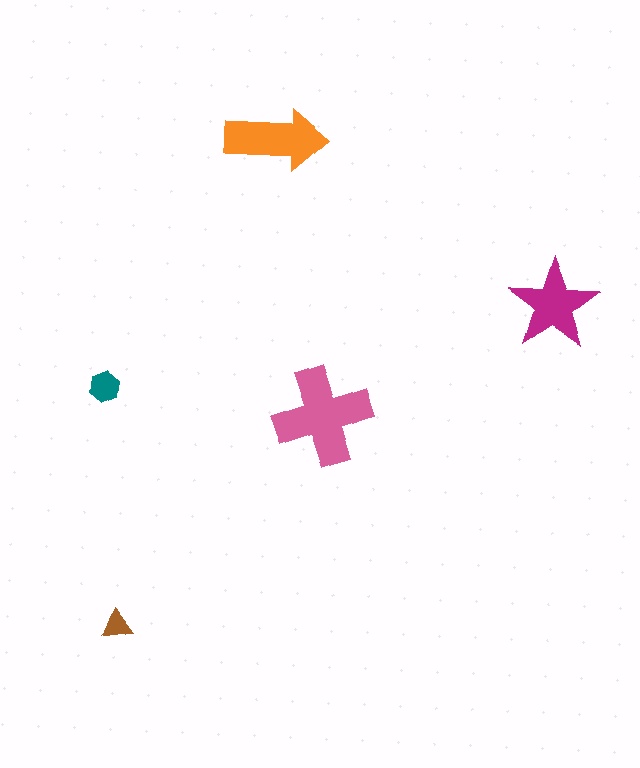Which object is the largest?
The pink cross.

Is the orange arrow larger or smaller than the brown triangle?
Larger.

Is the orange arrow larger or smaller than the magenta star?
Larger.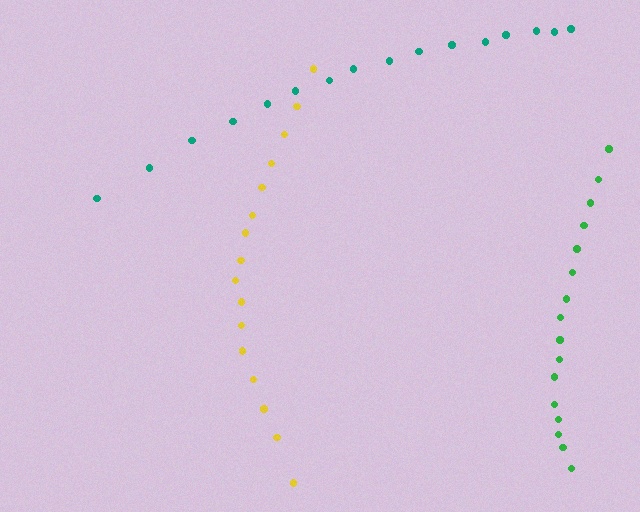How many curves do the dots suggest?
There are 3 distinct paths.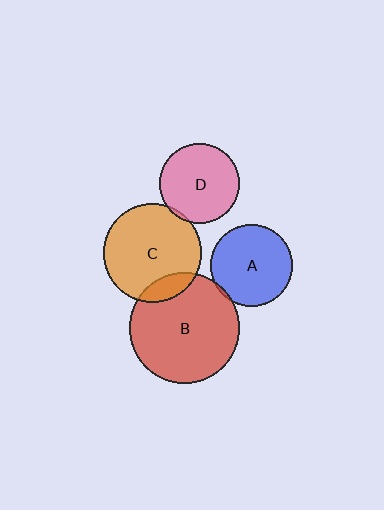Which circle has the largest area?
Circle B (red).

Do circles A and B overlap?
Yes.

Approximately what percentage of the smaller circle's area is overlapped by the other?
Approximately 5%.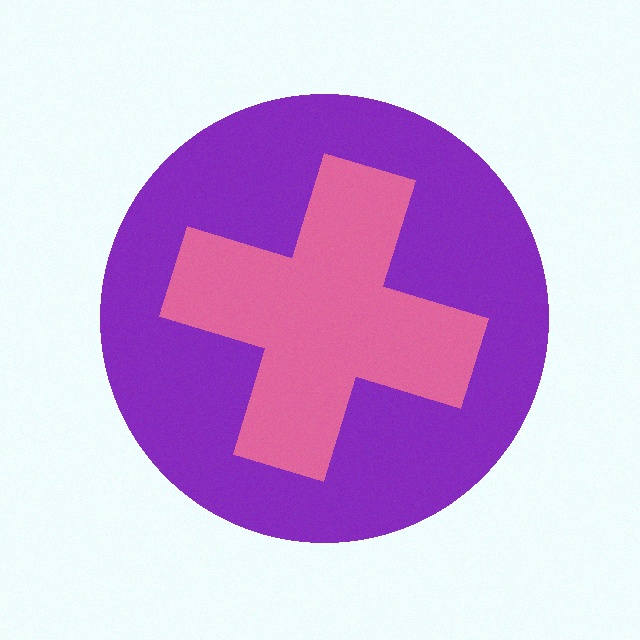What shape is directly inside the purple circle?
The pink cross.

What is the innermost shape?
The pink cross.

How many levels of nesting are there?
2.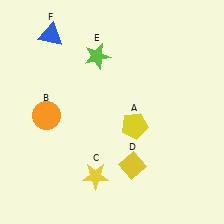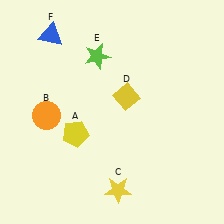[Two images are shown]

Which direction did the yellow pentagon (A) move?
The yellow pentagon (A) moved left.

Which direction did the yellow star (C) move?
The yellow star (C) moved right.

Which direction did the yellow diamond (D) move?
The yellow diamond (D) moved up.